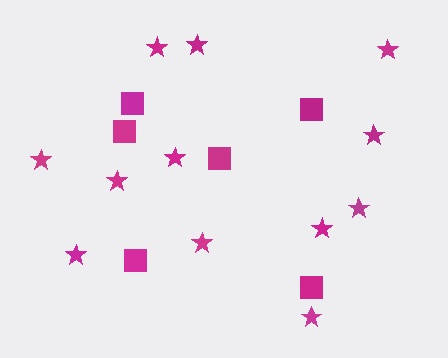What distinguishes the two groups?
There are 2 groups: one group of squares (6) and one group of stars (12).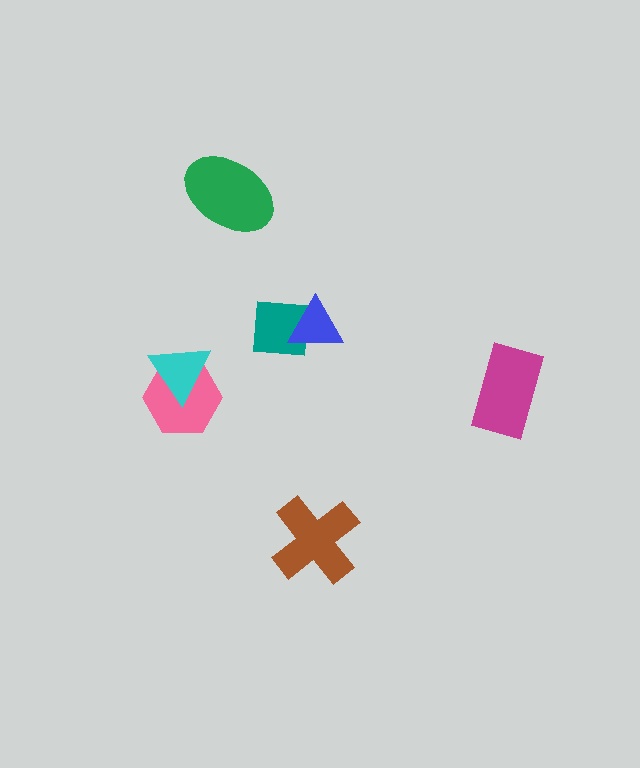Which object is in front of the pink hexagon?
The cyan triangle is in front of the pink hexagon.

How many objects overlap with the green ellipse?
0 objects overlap with the green ellipse.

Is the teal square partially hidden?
Yes, it is partially covered by another shape.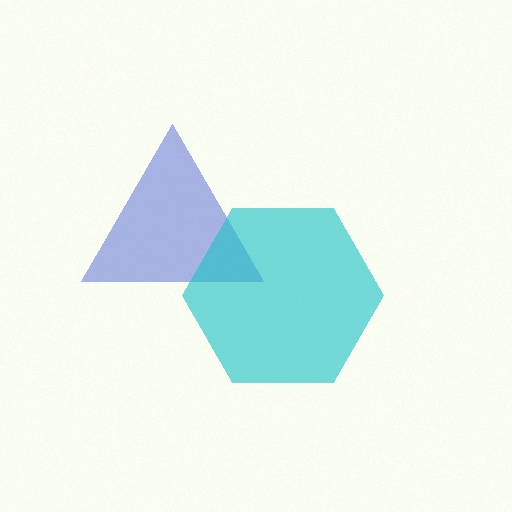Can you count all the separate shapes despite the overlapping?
Yes, there are 2 separate shapes.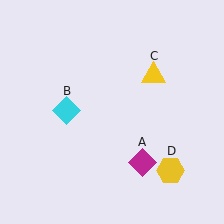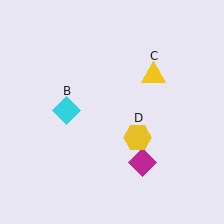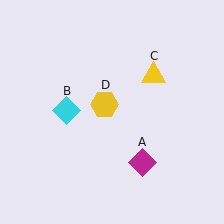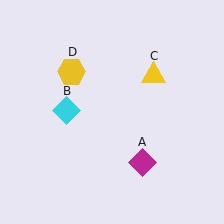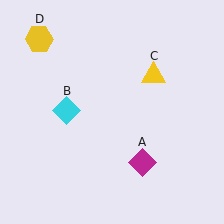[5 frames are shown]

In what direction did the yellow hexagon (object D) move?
The yellow hexagon (object D) moved up and to the left.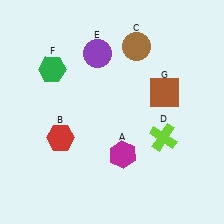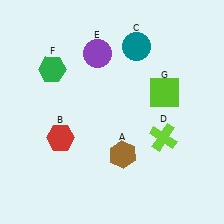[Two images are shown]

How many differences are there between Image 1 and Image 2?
There are 3 differences between the two images.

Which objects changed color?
A changed from magenta to brown. C changed from brown to teal. G changed from brown to lime.